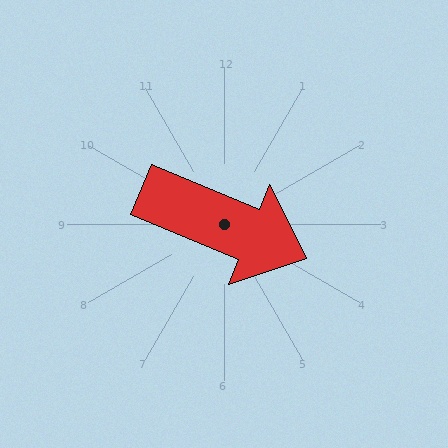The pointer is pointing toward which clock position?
Roughly 4 o'clock.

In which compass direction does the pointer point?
Southeast.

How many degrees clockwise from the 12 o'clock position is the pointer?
Approximately 113 degrees.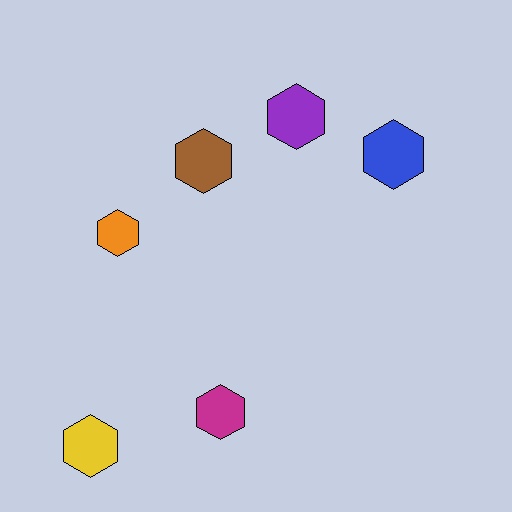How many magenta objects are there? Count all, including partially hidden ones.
There is 1 magenta object.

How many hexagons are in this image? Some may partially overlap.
There are 6 hexagons.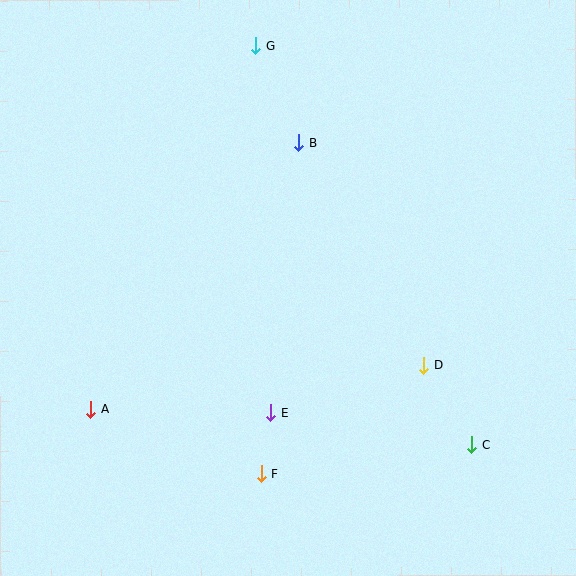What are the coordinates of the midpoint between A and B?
The midpoint between A and B is at (195, 276).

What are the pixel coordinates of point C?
Point C is at (471, 445).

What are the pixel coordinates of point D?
Point D is at (424, 366).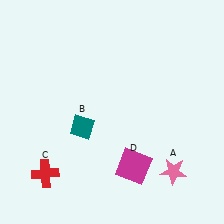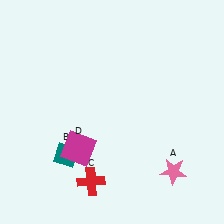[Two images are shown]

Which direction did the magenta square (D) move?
The magenta square (D) moved left.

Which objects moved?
The objects that moved are: the teal diamond (B), the red cross (C), the magenta square (D).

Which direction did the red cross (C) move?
The red cross (C) moved right.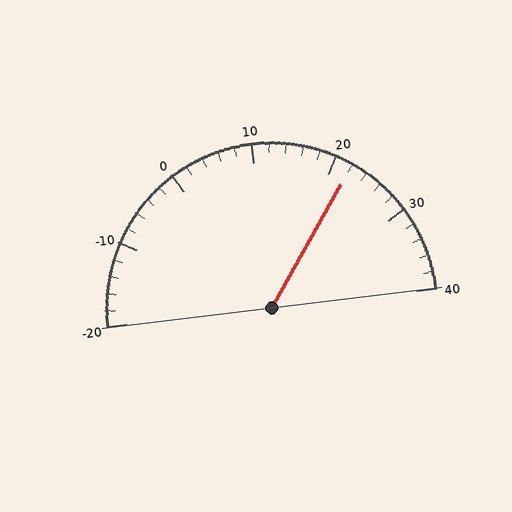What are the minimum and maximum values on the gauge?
The gauge ranges from -20 to 40.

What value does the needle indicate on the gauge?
The needle indicates approximately 22.